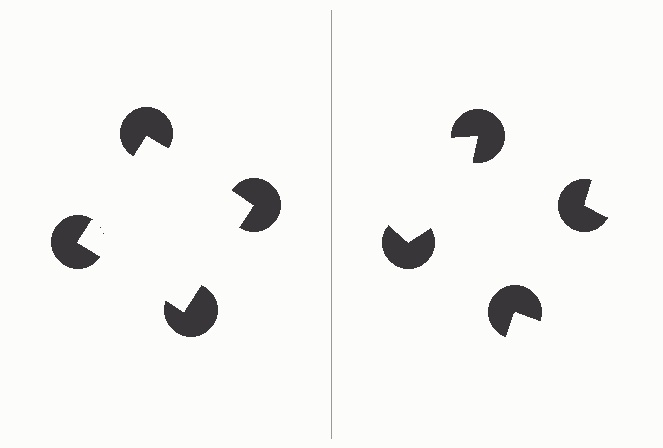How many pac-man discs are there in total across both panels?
8 — 4 on each side.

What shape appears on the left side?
An illusory square.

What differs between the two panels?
The pac-man discs are positioned identically on both sides; only the wedge orientations differ. On the left they align to a square; on the right they are misaligned.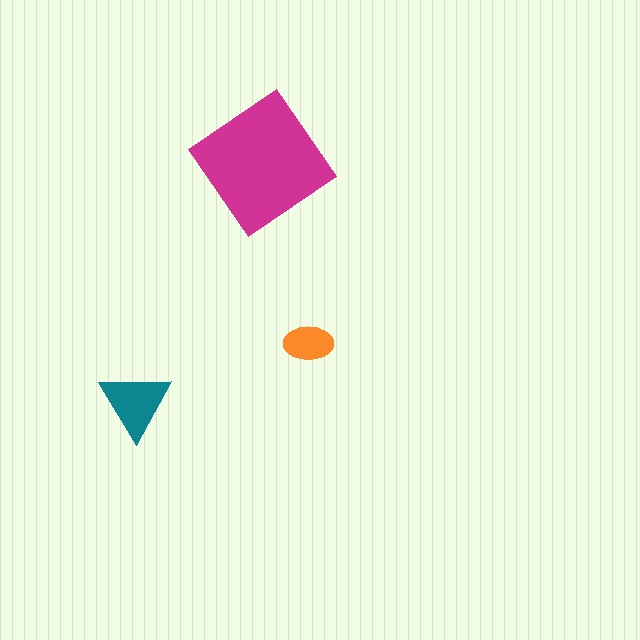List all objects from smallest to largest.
The orange ellipse, the teal triangle, the magenta diamond.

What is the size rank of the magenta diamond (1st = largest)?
1st.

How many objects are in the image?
There are 3 objects in the image.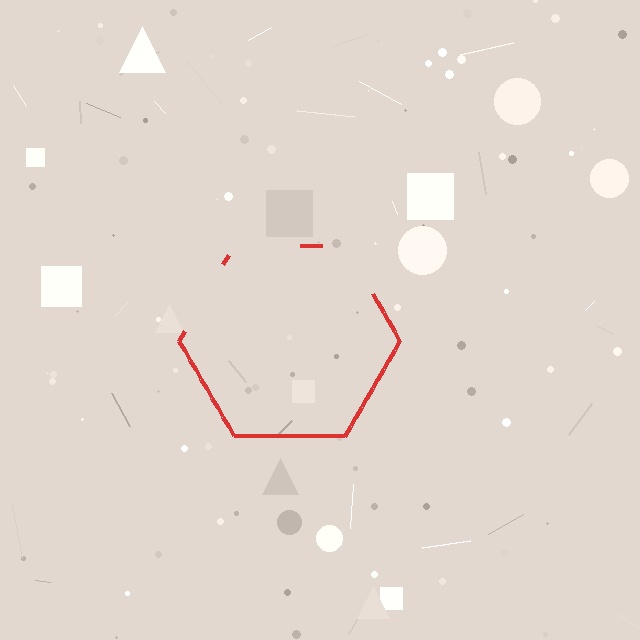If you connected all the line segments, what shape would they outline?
They would outline a hexagon.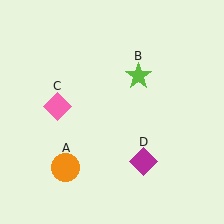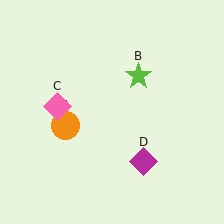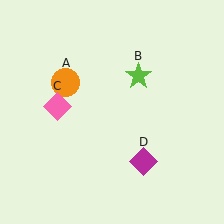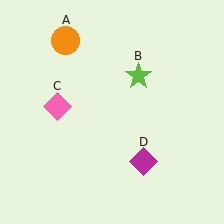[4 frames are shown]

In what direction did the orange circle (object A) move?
The orange circle (object A) moved up.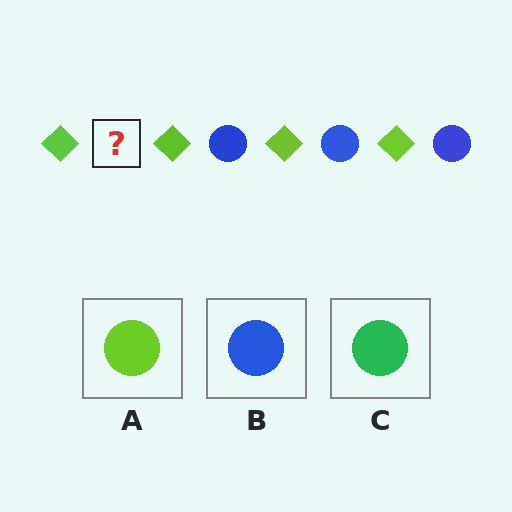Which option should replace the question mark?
Option B.